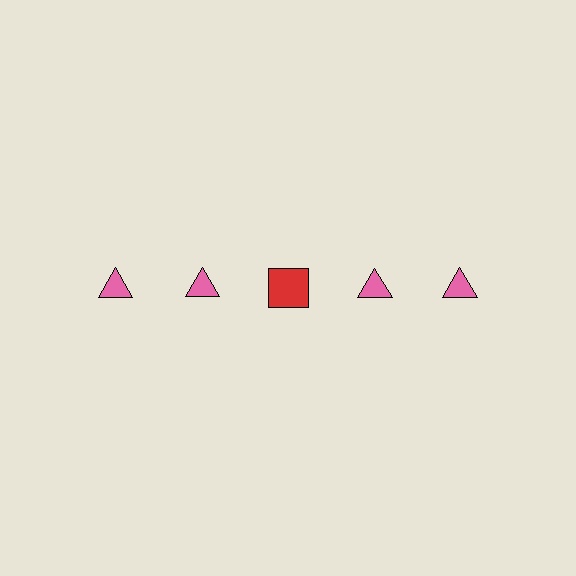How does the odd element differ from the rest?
It differs in both color (red instead of pink) and shape (square instead of triangle).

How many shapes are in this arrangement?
There are 5 shapes arranged in a grid pattern.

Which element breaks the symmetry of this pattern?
The red square in the top row, center column breaks the symmetry. All other shapes are pink triangles.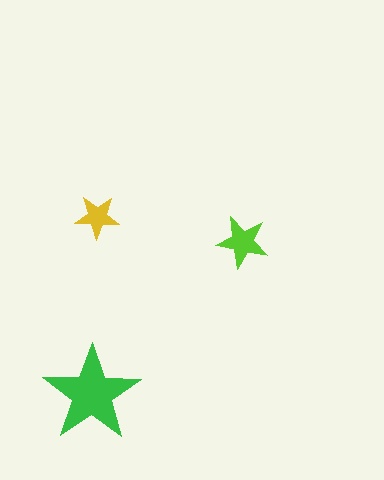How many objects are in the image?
There are 3 objects in the image.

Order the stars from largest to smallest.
the green one, the lime one, the yellow one.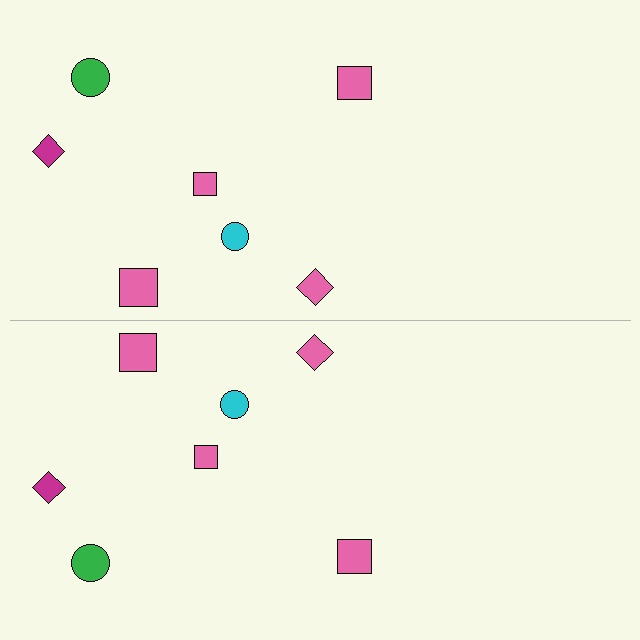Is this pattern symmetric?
Yes, this pattern has bilateral (reflection) symmetry.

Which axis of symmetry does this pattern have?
The pattern has a horizontal axis of symmetry running through the center of the image.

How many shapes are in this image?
There are 14 shapes in this image.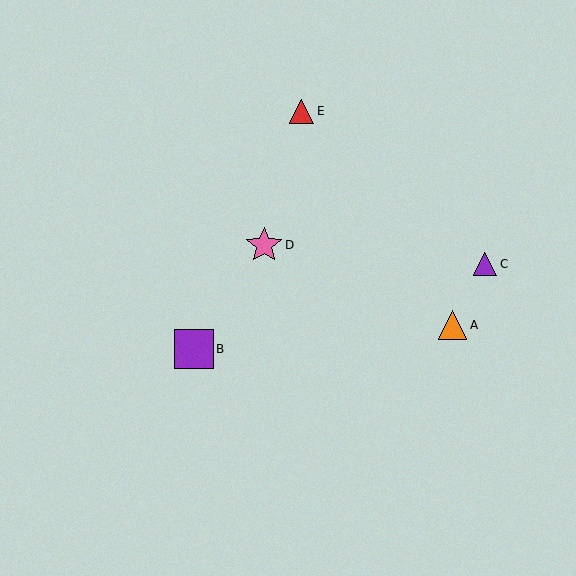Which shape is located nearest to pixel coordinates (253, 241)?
The pink star (labeled D) at (264, 245) is nearest to that location.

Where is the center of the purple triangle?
The center of the purple triangle is at (485, 264).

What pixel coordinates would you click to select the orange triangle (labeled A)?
Click at (452, 325) to select the orange triangle A.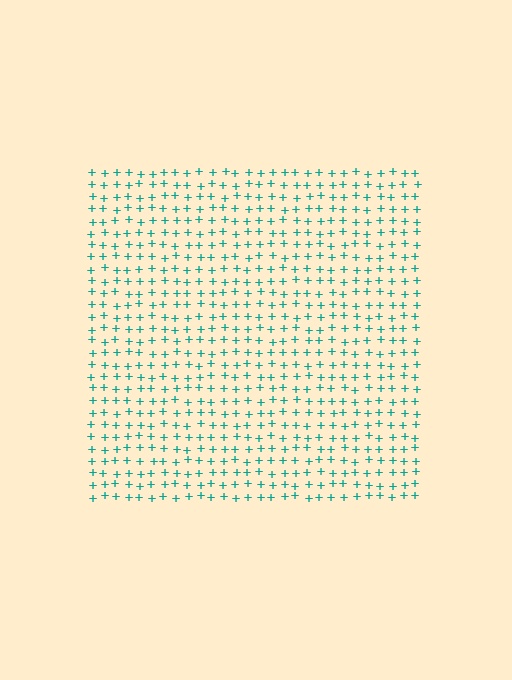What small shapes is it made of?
It is made of small plus signs.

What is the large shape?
The large shape is a square.